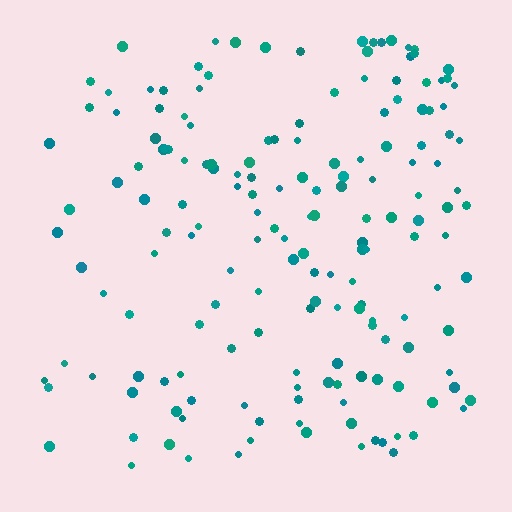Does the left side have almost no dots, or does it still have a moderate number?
Still a moderate number, just noticeably fewer than the right.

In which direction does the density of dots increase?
From left to right, with the right side densest.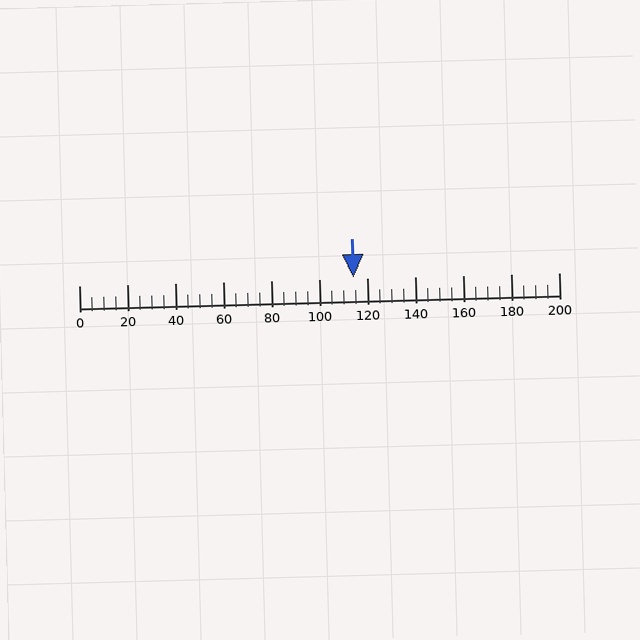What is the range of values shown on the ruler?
The ruler shows values from 0 to 200.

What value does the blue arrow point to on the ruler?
The blue arrow points to approximately 114.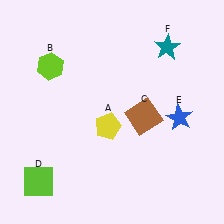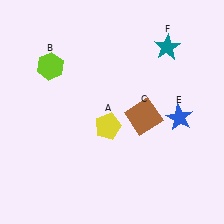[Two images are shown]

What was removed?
The lime square (D) was removed in Image 2.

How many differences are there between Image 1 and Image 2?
There is 1 difference between the two images.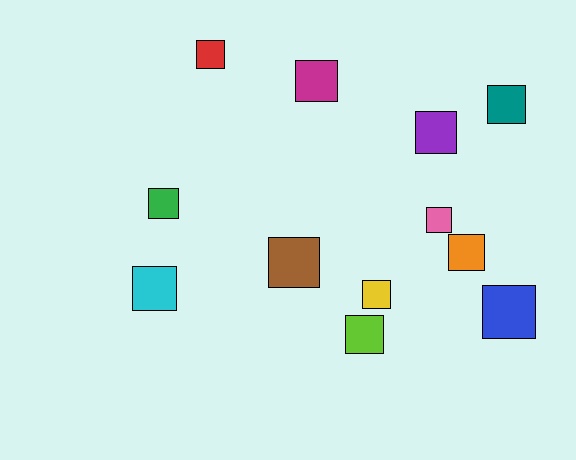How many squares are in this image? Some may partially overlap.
There are 12 squares.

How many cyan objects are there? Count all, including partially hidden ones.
There is 1 cyan object.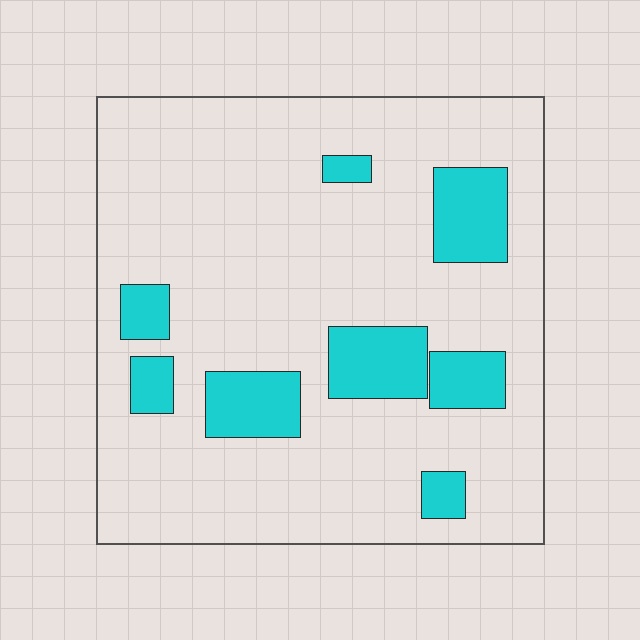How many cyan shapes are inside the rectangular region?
8.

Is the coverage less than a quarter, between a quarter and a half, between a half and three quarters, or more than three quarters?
Less than a quarter.